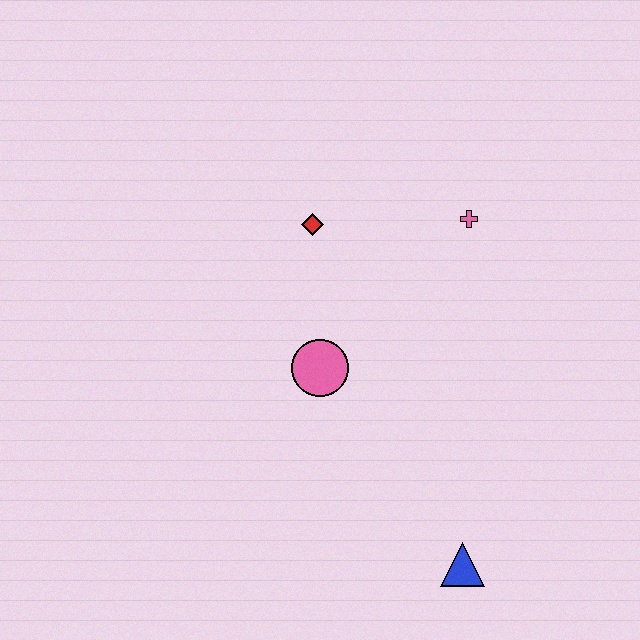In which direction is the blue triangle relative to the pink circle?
The blue triangle is below the pink circle.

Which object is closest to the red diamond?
The pink circle is closest to the red diamond.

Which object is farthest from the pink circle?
The blue triangle is farthest from the pink circle.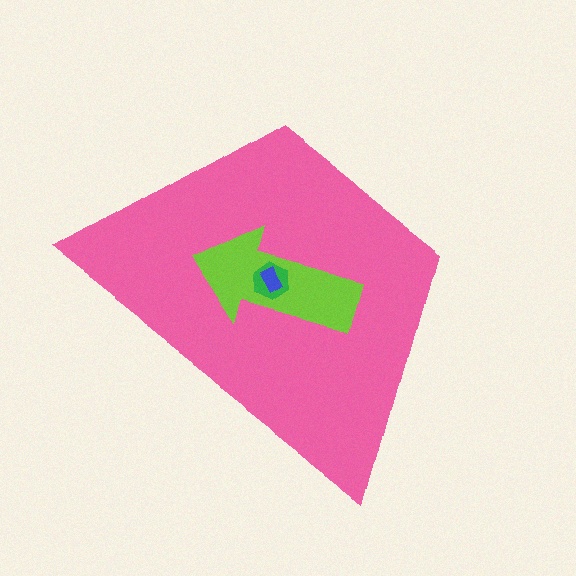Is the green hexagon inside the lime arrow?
Yes.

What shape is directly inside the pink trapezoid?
The lime arrow.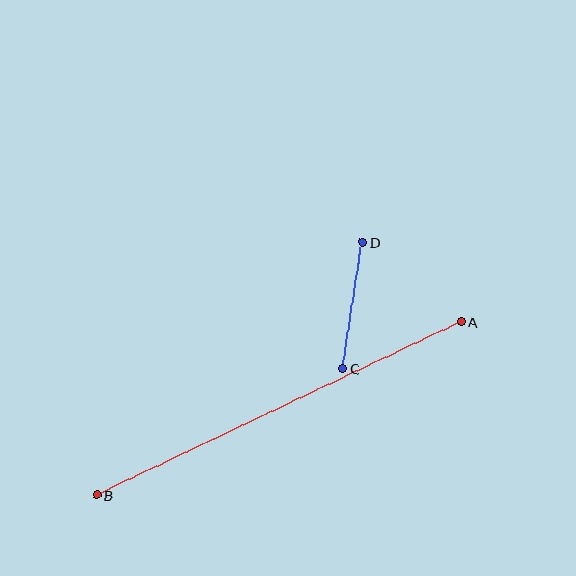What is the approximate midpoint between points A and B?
The midpoint is at approximately (279, 408) pixels.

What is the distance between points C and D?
The distance is approximately 128 pixels.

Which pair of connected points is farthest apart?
Points A and B are farthest apart.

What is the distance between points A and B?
The distance is approximately 403 pixels.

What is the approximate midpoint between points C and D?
The midpoint is at approximately (353, 306) pixels.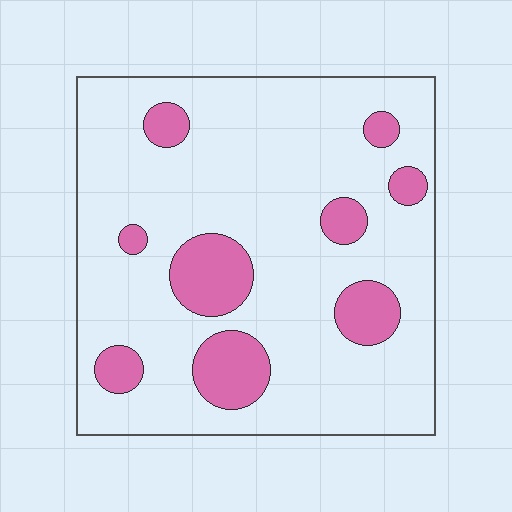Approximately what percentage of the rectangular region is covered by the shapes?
Approximately 15%.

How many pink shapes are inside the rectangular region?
9.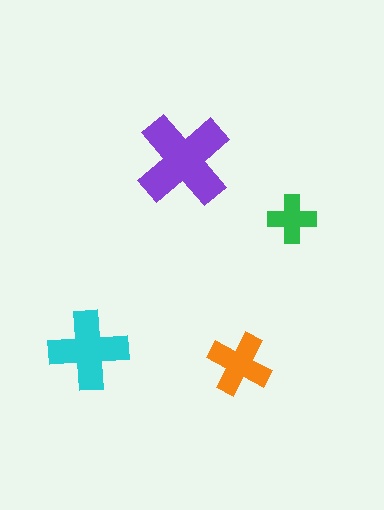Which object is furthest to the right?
The green cross is rightmost.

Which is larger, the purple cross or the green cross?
The purple one.